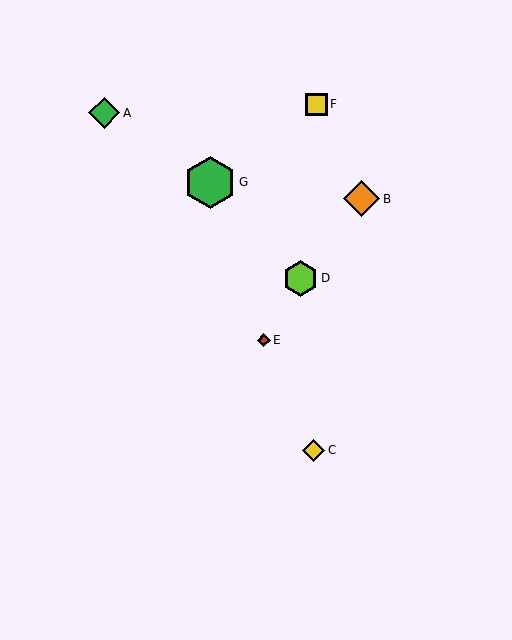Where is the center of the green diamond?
The center of the green diamond is at (104, 113).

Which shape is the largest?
The green hexagon (labeled G) is the largest.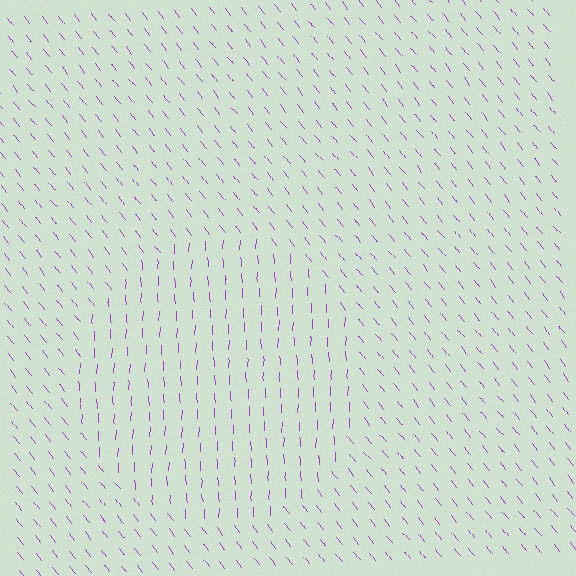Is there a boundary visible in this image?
Yes, there is a texture boundary formed by a change in line orientation.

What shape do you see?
I see a circle.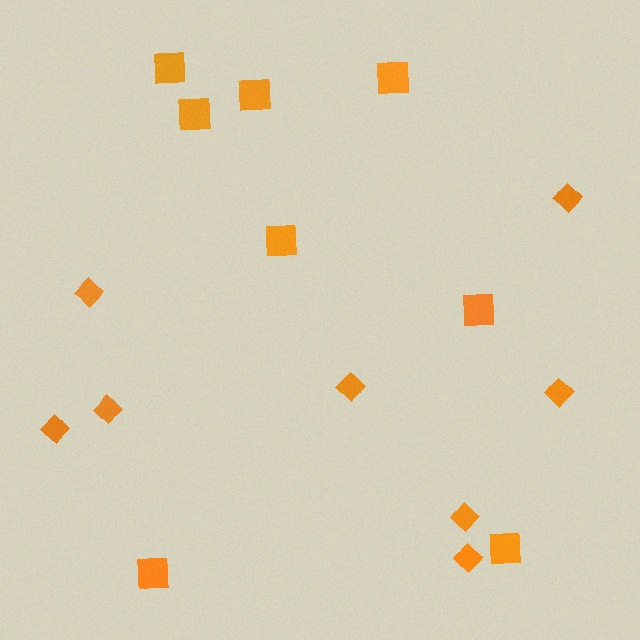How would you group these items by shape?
There are 2 groups: one group of squares (8) and one group of diamonds (8).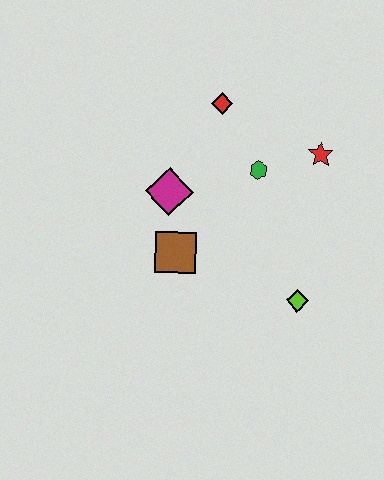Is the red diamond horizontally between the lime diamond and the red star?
No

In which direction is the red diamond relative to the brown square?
The red diamond is above the brown square.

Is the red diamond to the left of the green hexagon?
Yes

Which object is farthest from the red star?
The brown square is farthest from the red star.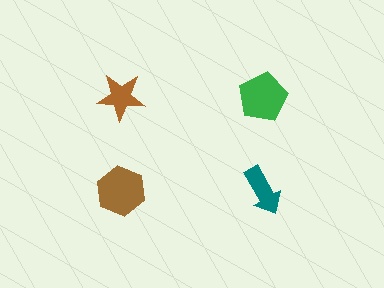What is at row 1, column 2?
A green pentagon.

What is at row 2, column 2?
A teal arrow.